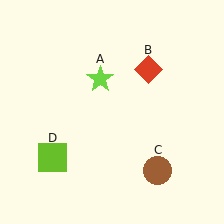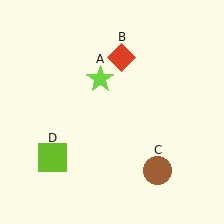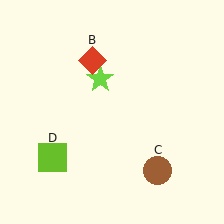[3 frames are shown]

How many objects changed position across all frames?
1 object changed position: red diamond (object B).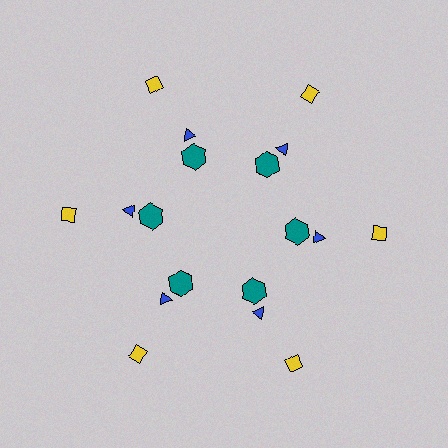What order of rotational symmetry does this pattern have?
This pattern has 6-fold rotational symmetry.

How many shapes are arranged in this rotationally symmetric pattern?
There are 18 shapes, arranged in 6 groups of 3.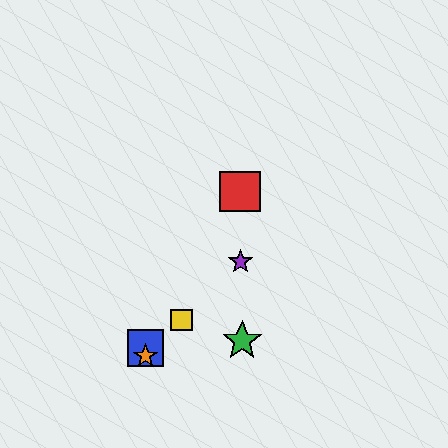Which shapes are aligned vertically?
The blue square, the orange star are aligned vertically.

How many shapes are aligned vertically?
2 shapes (the blue square, the orange star) are aligned vertically.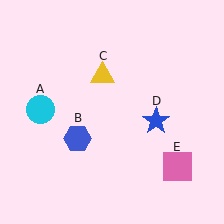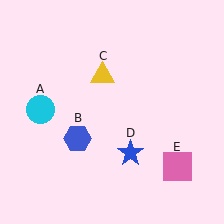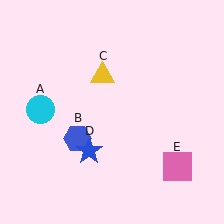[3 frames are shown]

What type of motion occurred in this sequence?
The blue star (object D) rotated clockwise around the center of the scene.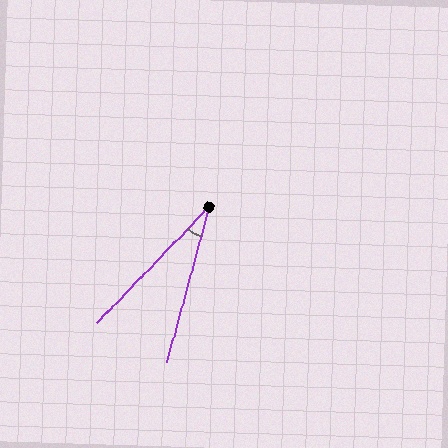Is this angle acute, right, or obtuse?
It is acute.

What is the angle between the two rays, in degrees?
Approximately 29 degrees.